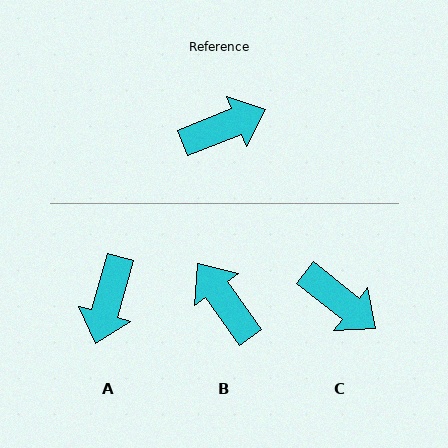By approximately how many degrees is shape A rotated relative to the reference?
Approximately 128 degrees clockwise.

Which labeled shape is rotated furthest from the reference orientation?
A, about 128 degrees away.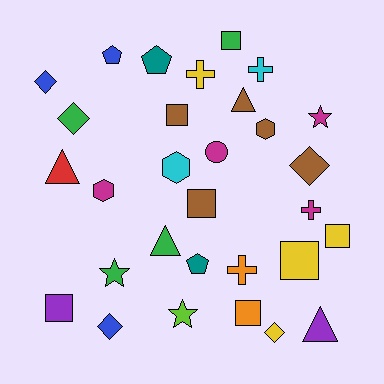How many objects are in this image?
There are 30 objects.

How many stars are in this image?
There are 3 stars.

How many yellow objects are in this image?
There are 4 yellow objects.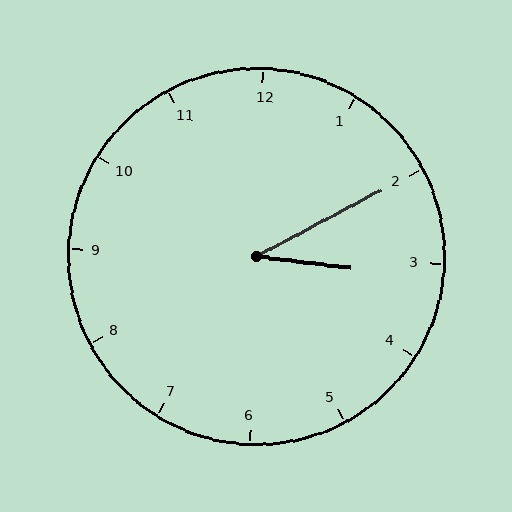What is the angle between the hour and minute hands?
Approximately 35 degrees.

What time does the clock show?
3:10.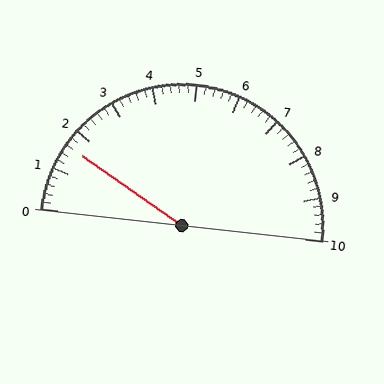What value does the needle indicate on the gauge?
The needle indicates approximately 1.6.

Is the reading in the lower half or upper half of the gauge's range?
The reading is in the lower half of the range (0 to 10).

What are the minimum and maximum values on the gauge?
The gauge ranges from 0 to 10.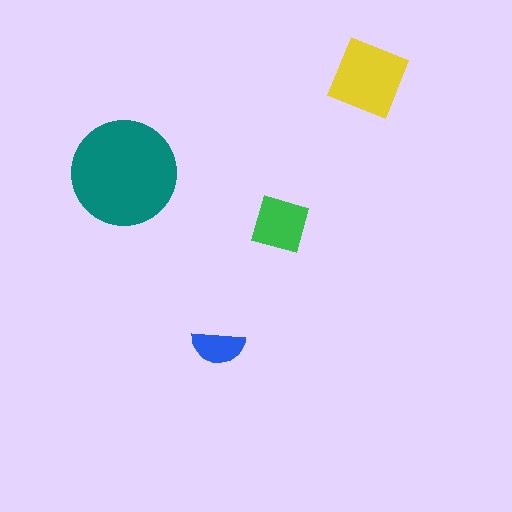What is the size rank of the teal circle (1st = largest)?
1st.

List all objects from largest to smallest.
The teal circle, the yellow square, the green diamond, the blue semicircle.